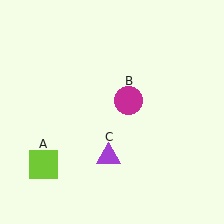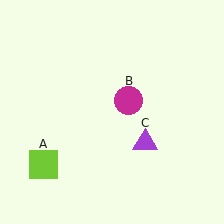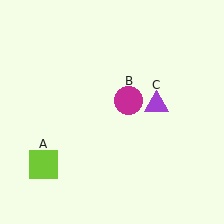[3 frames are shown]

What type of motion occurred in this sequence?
The purple triangle (object C) rotated counterclockwise around the center of the scene.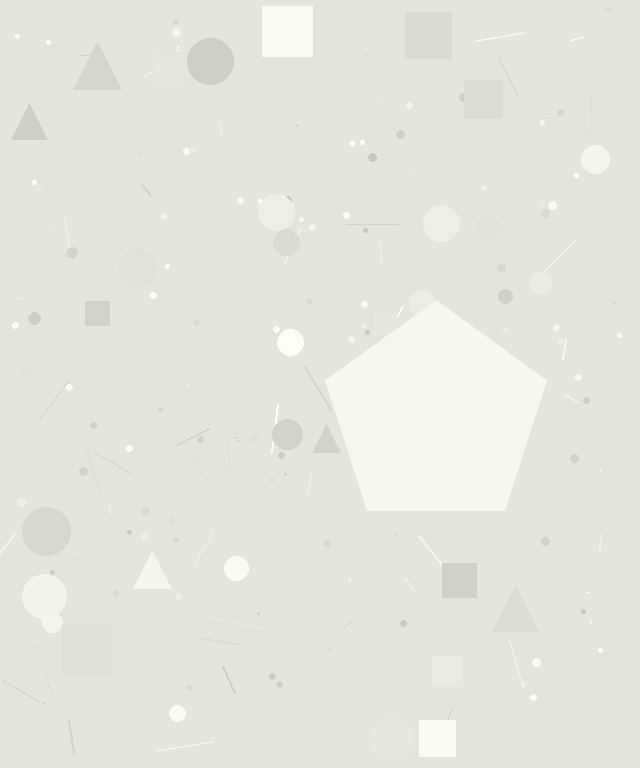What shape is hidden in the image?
A pentagon is hidden in the image.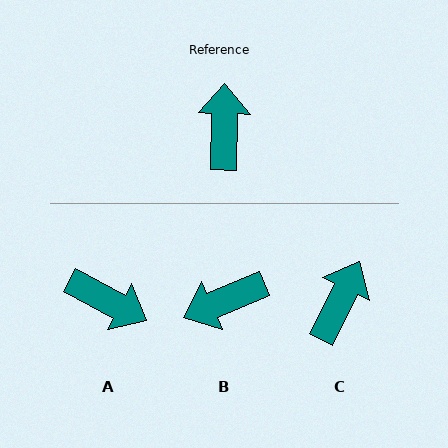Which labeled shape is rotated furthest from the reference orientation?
A, about 116 degrees away.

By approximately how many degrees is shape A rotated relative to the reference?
Approximately 116 degrees clockwise.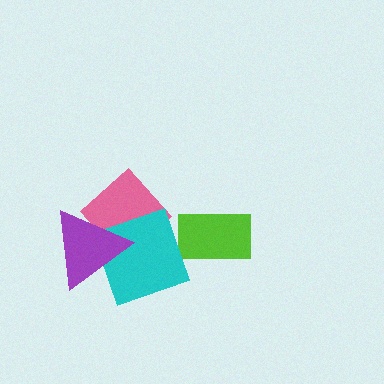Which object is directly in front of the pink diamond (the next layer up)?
The cyan square is directly in front of the pink diamond.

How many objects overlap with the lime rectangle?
0 objects overlap with the lime rectangle.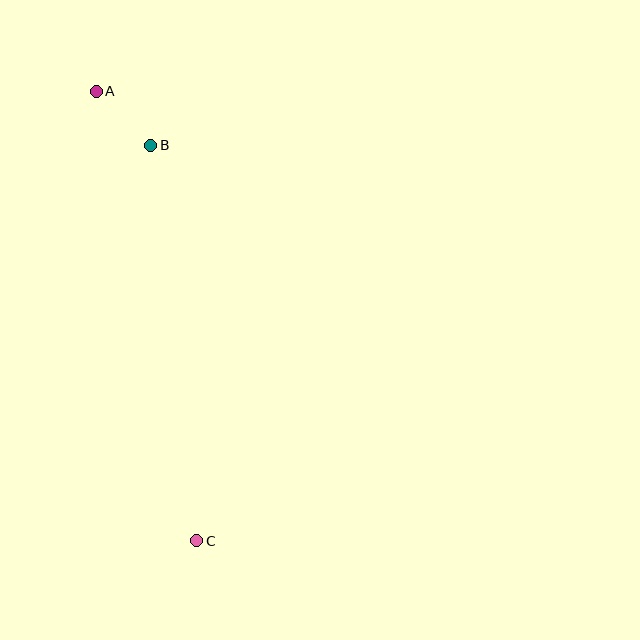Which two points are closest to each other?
Points A and B are closest to each other.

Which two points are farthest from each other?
Points A and C are farthest from each other.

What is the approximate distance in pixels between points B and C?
The distance between B and C is approximately 398 pixels.